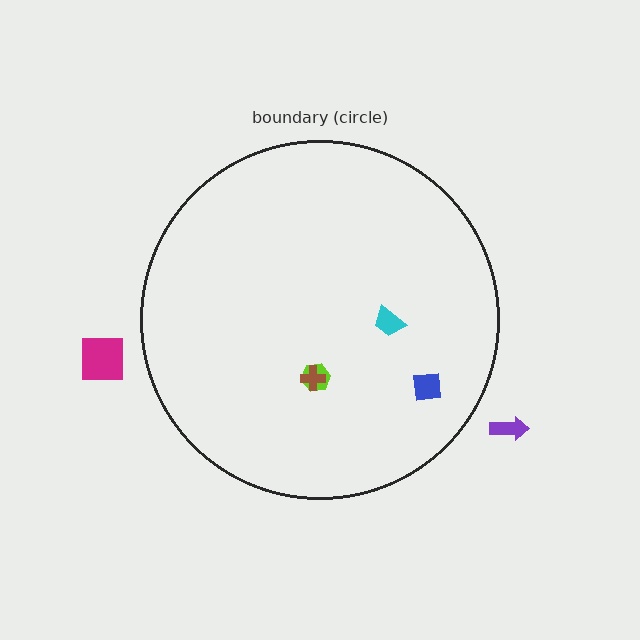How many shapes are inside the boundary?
4 inside, 2 outside.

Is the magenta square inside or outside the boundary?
Outside.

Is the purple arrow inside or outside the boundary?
Outside.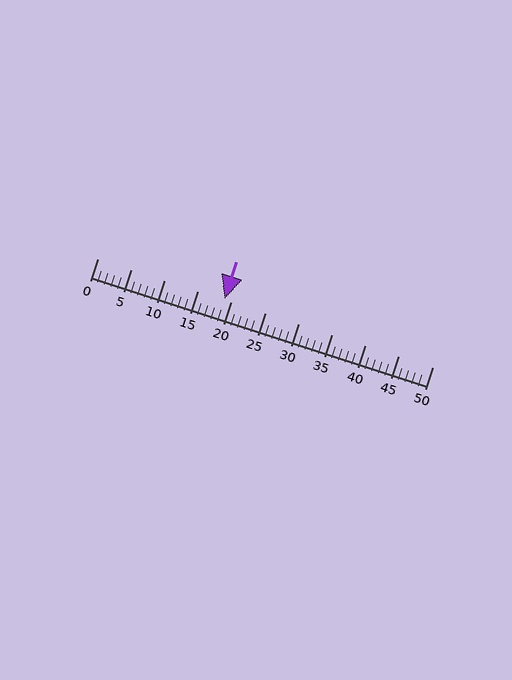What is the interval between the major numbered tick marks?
The major tick marks are spaced 5 units apart.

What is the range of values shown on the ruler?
The ruler shows values from 0 to 50.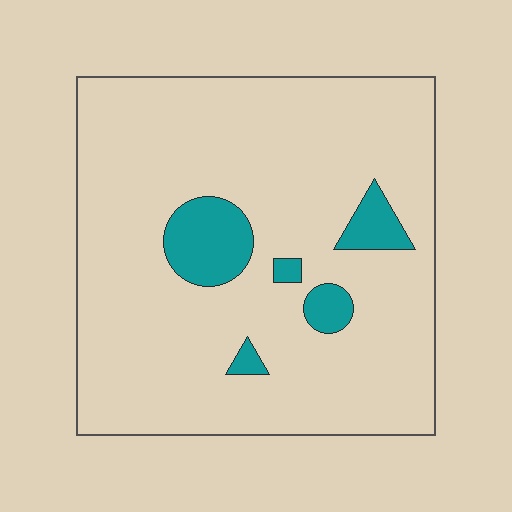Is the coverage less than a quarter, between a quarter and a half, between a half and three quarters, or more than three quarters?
Less than a quarter.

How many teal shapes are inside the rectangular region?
5.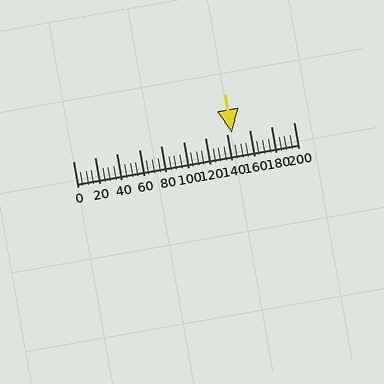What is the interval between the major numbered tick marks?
The major tick marks are spaced 20 units apart.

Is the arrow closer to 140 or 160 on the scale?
The arrow is closer to 140.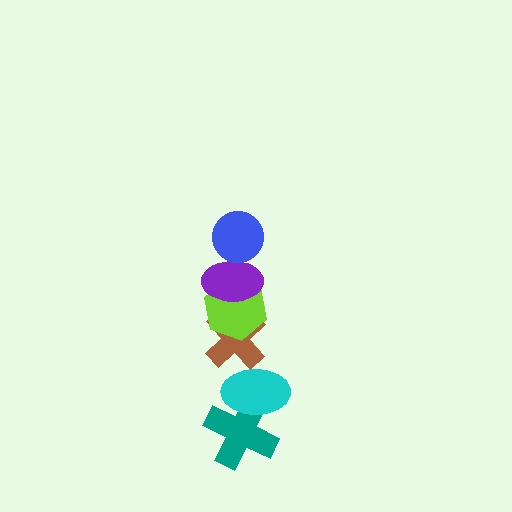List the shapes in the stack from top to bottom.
From top to bottom: the blue circle, the purple ellipse, the lime hexagon, the brown cross, the cyan ellipse, the teal cross.